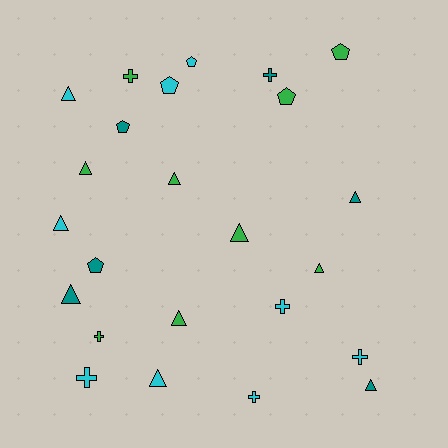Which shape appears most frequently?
Triangle, with 11 objects.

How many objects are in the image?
There are 24 objects.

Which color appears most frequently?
Cyan, with 9 objects.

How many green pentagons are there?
There are 2 green pentagons.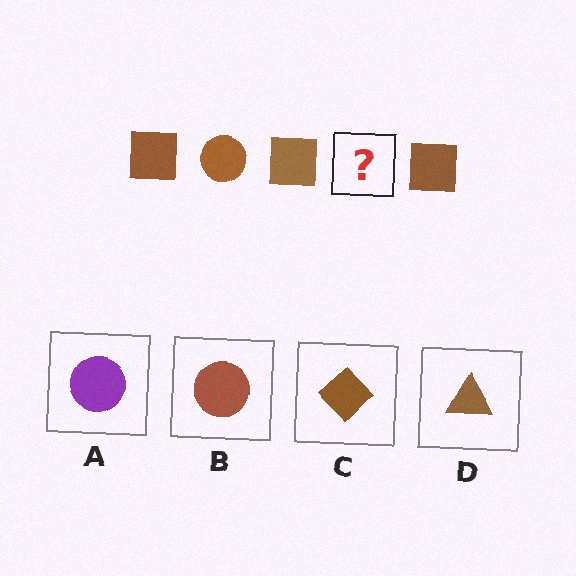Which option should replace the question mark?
Option B.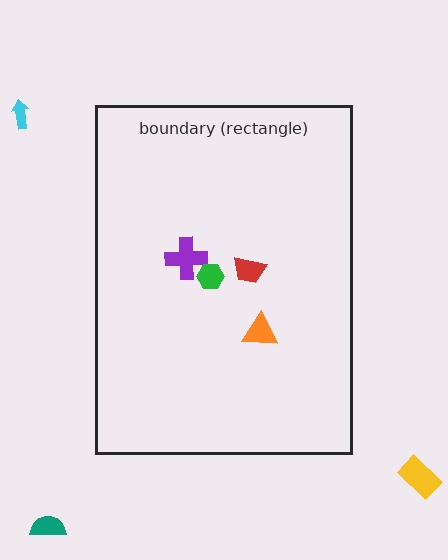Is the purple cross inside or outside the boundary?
Inside.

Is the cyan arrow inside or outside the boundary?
Outside.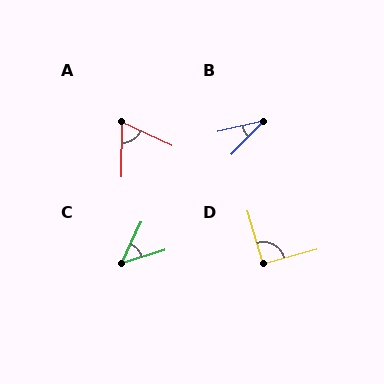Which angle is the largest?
D, at approximately 91 degrees.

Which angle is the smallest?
B, at approximately 32 degrees.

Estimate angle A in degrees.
Approximately 65 degrees.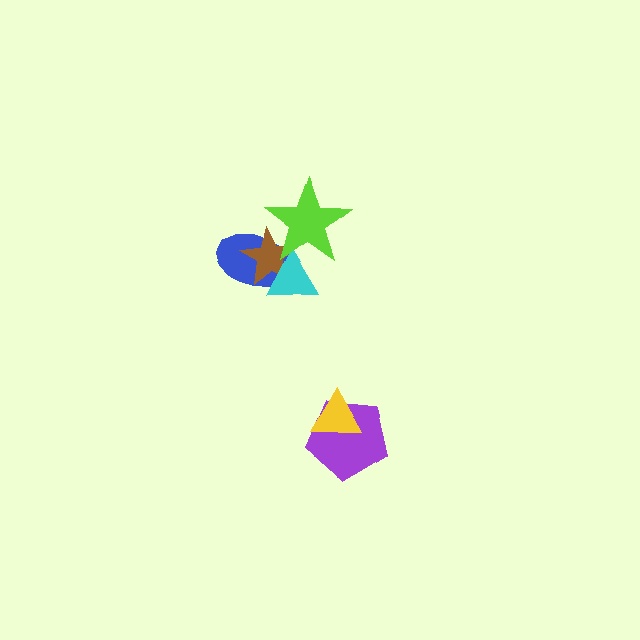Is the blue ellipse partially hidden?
Yes, it is partially covered by another shape.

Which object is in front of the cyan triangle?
The lime star is in front of the cyan triangle.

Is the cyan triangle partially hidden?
Yes, it is partially covered by another shape.